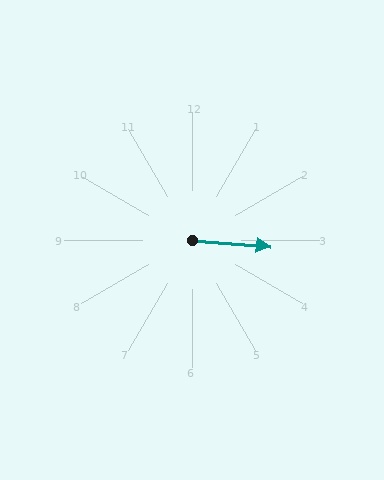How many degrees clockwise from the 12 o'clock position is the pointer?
Approximately 94 degrees.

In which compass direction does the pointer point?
East.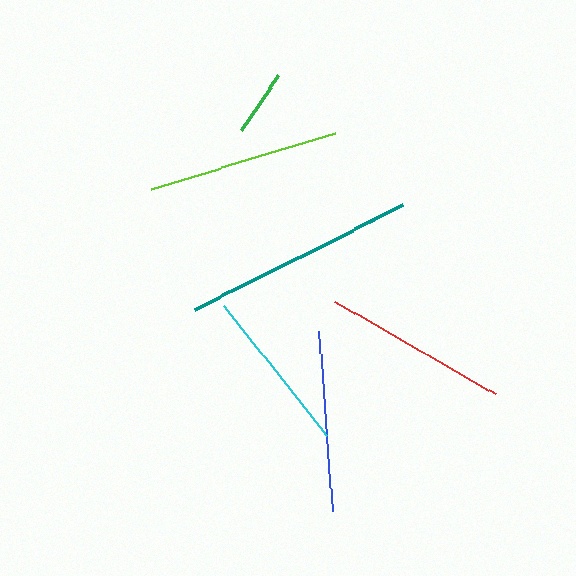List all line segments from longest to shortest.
From longest to shortest: teal, lime, red, blue, cyan, green.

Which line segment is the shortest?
The green line is the shortest at approximately 67 pixels.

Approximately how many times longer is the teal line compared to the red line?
The teal line is approximately 1.3 times the length of the red line.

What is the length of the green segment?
The green segment is approximately 67 pixels long.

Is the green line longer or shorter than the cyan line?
The cyan line is longer than the green line.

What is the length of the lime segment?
The lime segment is approximately 192 pixels long.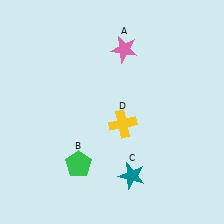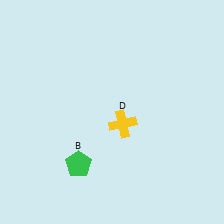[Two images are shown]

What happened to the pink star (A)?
The pink star (A) was removed in Image 2. It was in the top-right area of Image 1.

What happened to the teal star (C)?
The teal star (C) was removed in Image 2. It was in the bottom-right area of Image 1.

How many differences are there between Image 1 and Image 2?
There are 2 differences between the two images.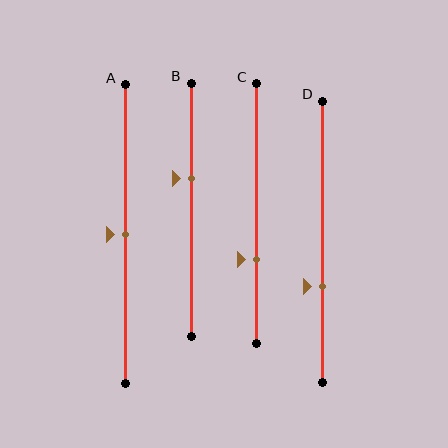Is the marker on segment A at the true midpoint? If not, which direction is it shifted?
Yes, the marker on segment A is at the true midpoint.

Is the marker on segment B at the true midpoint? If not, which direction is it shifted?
No, the marker on segment B is shifted upward by about 12% of the segment length.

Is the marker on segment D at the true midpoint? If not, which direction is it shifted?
No, the marker on segment D is shifted downward by about 16% of the segment length.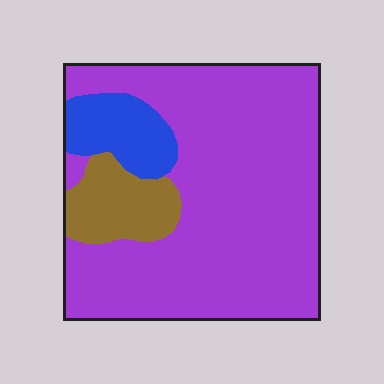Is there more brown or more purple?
Purple.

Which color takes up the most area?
Purple, at roughly 75%.